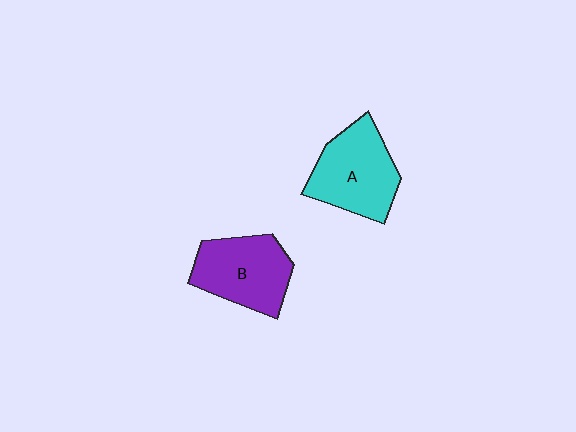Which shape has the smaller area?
Shape B (purple).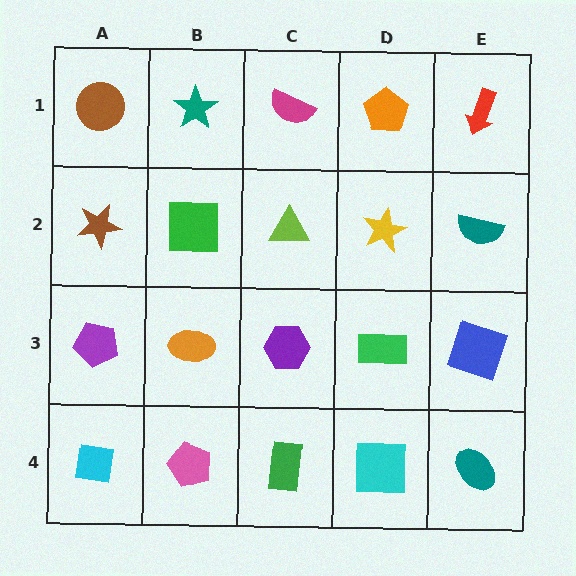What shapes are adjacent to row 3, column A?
A brown star (row 2, column A), a cyan square (row 4, column A), an orange ellipse (row 3, column B).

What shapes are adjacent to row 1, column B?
A green square (row 2, column B), a brown circle (row 1, column A), a magenta semicircle (row 1, column C).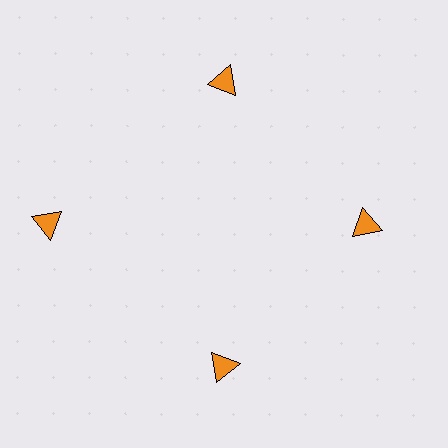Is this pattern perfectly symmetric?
No. The 4 orange triangles are arranged in a ring, but one element near the 9 o'clock position is pushed outward from the center, breaking the 4-fold rotational symmetry.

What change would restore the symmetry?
The symmetry would be restored by moving it inward, back onto the ring so that all 4 triangles sit at equal angles and equal distance from the center.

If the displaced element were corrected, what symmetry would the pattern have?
It would have 4-fold rotational symmetry — the pattern would map onto itself every 90 degrees.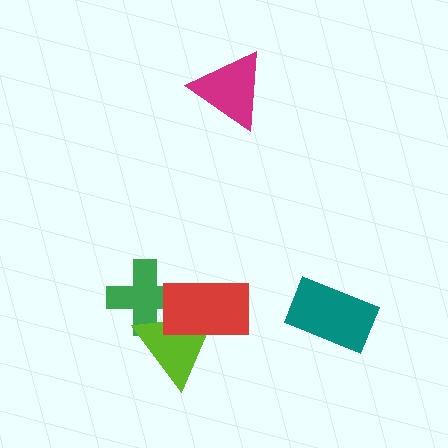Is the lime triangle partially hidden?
Yes, it is partially covered by another shape.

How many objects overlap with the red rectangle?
2 objects overlap with the red rectangle.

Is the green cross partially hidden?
Yes, it is partially covered by another shape.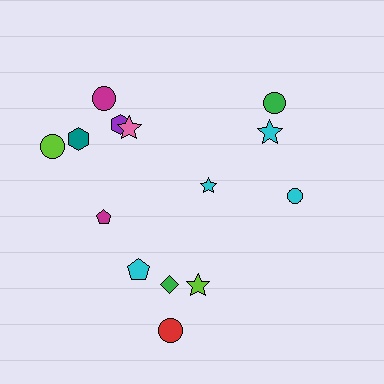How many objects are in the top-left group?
There are 6 objects.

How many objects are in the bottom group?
There are 4 objects.